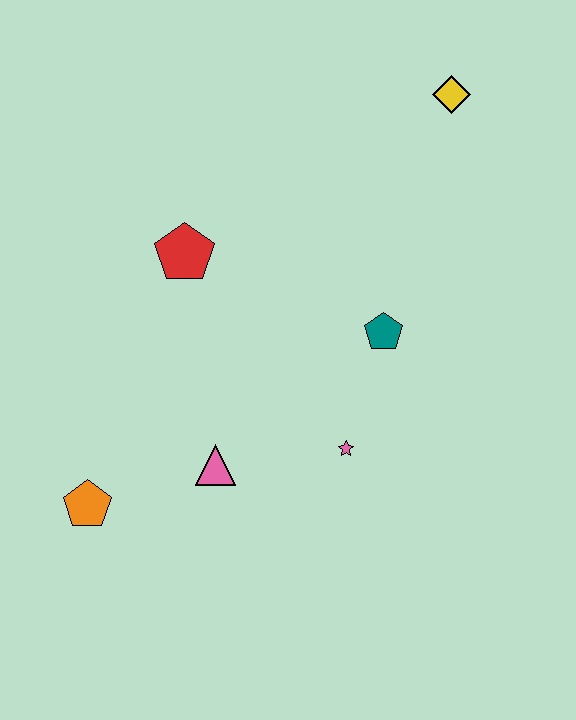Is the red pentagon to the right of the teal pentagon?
No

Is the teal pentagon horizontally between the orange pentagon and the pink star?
No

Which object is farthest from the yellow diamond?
The orange pentagon is farthest from the yellow diamond.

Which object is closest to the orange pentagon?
The pink triangle is closest to the orange pentagon.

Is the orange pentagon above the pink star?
No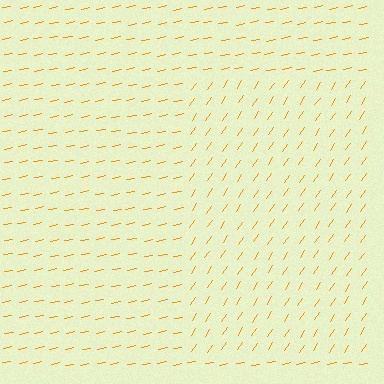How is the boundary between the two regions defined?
The boundary is defined purely by a change in line orientation (approximately 45 degrees difference). All lines are the same color and thickness.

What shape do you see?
I see a rectangle.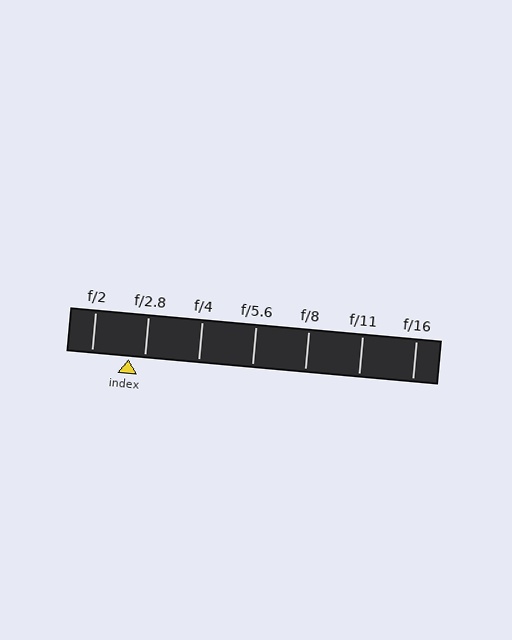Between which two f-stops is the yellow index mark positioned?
The index mark is between f/2 and f/2.8.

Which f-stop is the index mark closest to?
The index mark is closest to f/2.8.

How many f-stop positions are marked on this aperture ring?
There are 7 f-stop positions marked.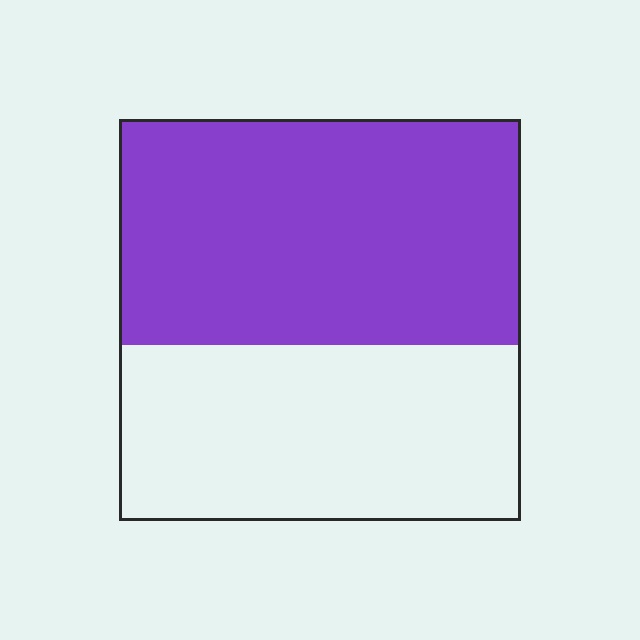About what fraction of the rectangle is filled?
About three fifths (3/5).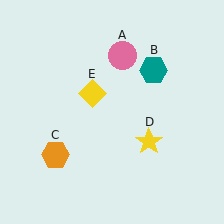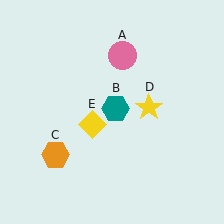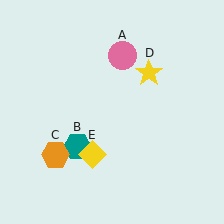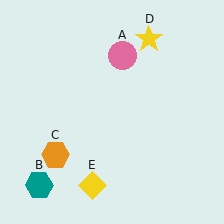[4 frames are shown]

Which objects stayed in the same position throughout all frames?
Pink circle (object A) and orange hexagon (object C) remained stationary.